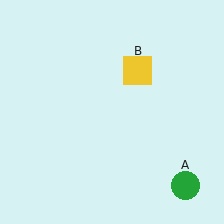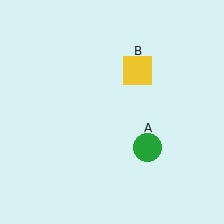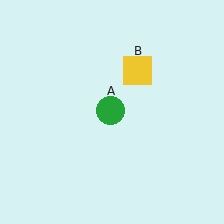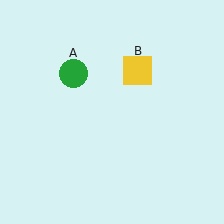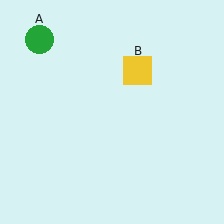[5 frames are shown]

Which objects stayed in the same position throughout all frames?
Yellow square (object B) remained stationary.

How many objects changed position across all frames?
1 object changed position: green circle (object A).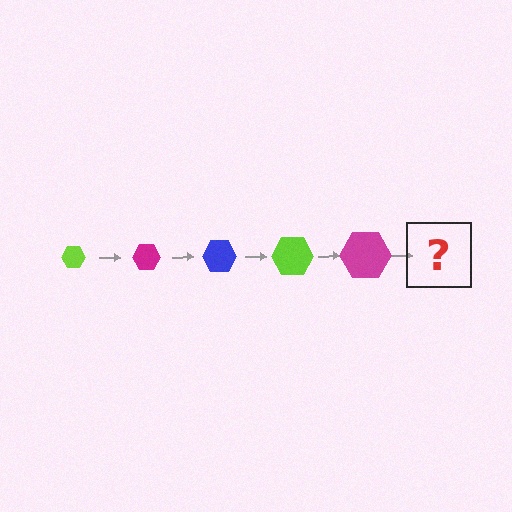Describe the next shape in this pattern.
It should be a blue hexagon, larger than the previous one.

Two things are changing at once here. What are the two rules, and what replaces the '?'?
The two rules are that the hexagon grows larger each step and the color cycles through lime, magenta, and blue. The '?' should be a blue hexagon, larger than the previous one.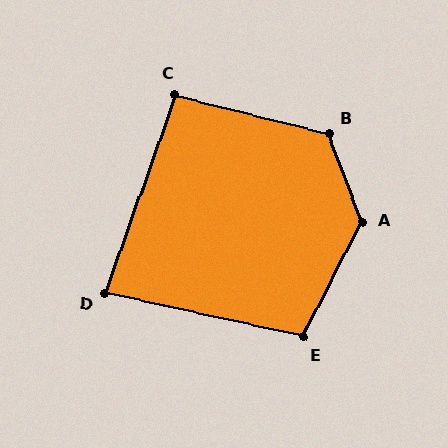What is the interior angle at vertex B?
Approximately 125 degrees (obtuse).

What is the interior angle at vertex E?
Approximately 105 degrees (obtuse).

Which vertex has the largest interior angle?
A, at approximately 132 degrees.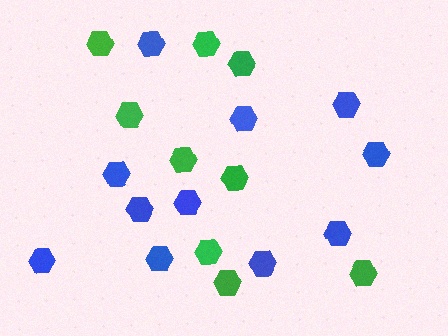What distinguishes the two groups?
There are 2 groups: one group of green hexagons (9) and one group of blue hexagons (11).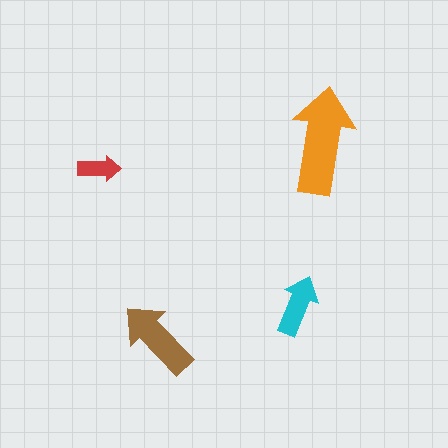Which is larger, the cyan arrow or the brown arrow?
The brown one.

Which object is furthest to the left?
The red arrow is leftmost.